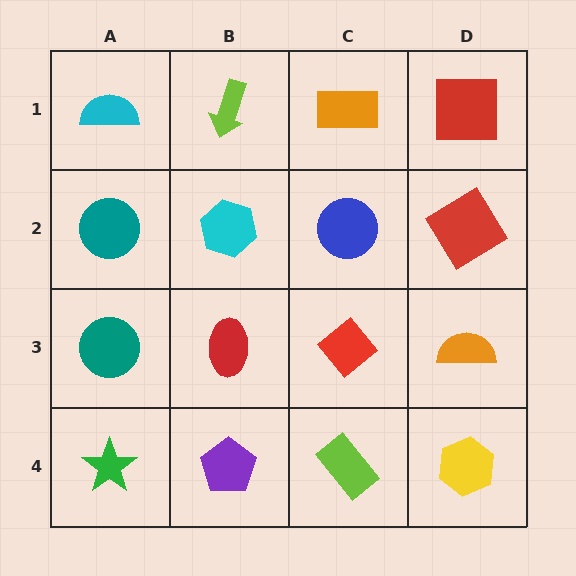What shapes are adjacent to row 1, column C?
A blue circle (row 2, column C), a lime arrow (row 1, column B), a red square (row 1, column D).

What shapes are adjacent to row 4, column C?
A red diamond (row 3, column C), a purple pentagon (row 4, column B), a yellow hexagon (row 4, column D).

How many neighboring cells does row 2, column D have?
3.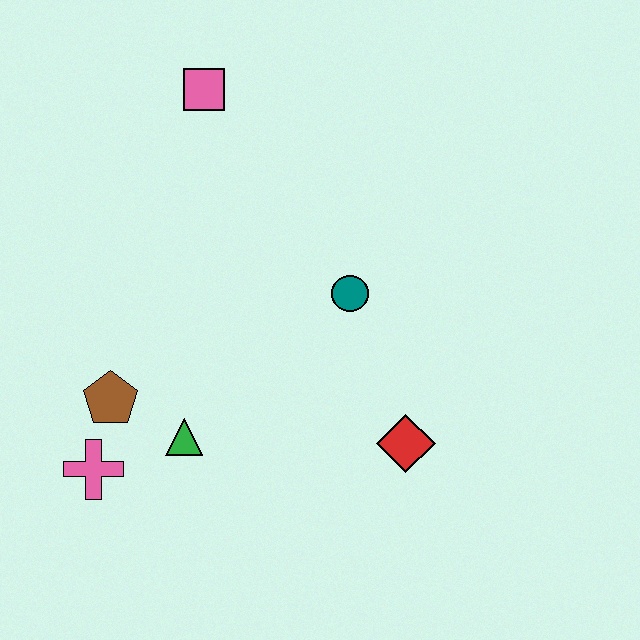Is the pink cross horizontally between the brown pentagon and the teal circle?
No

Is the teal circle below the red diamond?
No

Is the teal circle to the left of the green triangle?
No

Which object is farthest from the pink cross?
The pink square is farthest from the pink cross.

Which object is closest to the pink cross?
The brown pentagon is closest to the pink cross.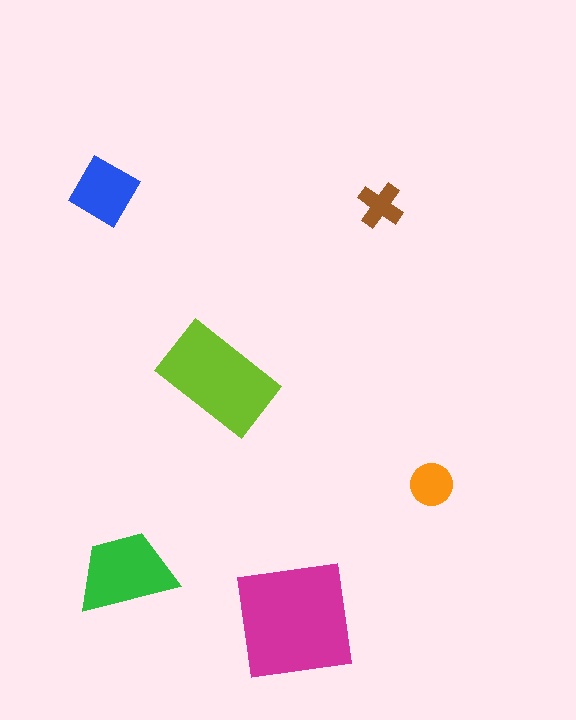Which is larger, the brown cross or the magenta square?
The magenta square.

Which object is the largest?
The magenta square.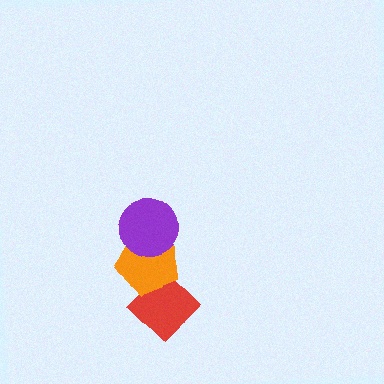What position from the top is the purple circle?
The purple circle is 1st from the top.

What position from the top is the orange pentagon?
The orange pentagon is 2nd from the top.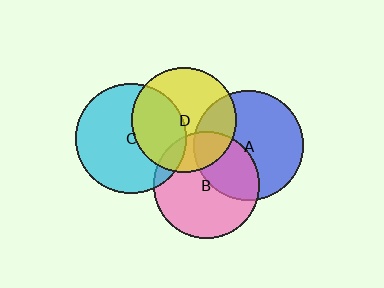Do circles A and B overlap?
Yes.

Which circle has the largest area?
Circle A (blue).